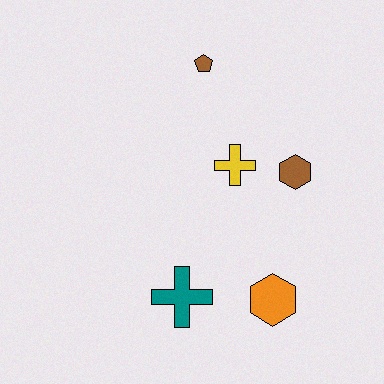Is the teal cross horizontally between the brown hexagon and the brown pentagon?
No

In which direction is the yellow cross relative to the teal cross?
The yellow cross is above the teal cross.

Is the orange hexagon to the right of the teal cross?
Yes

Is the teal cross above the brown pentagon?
No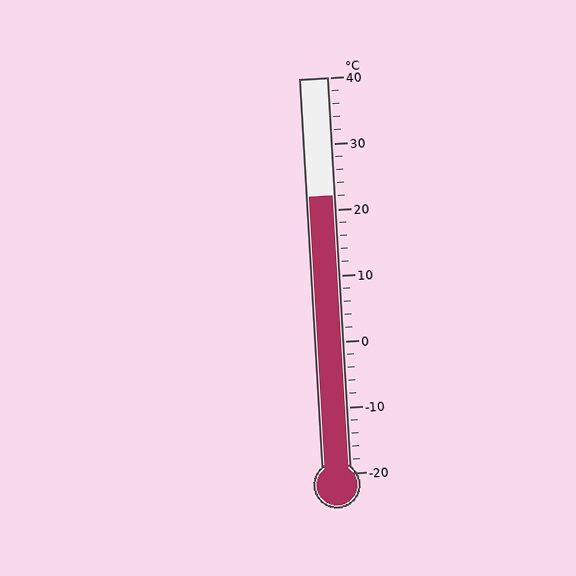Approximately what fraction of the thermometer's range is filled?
The thermometer is filled to approximately 70% of its range.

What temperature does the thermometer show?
The thermometer shows approximately 22°C.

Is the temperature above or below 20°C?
The temperature is above 20°C.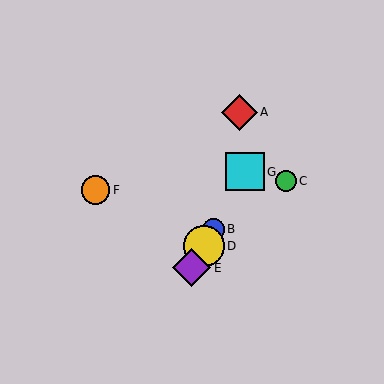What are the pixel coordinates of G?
Object G is at (245, 172).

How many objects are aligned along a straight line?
4 objects (B, D, E, G) are aligned along a straight line.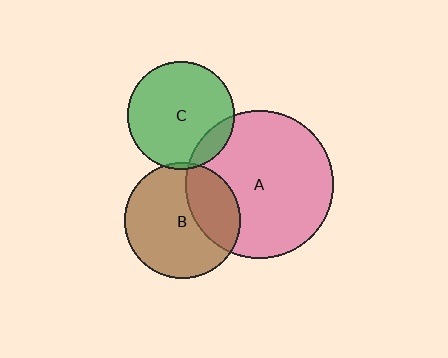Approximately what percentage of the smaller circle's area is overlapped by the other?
Approximately 30%.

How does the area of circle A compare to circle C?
Approximately 1.9 times.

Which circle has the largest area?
Circle A (pink).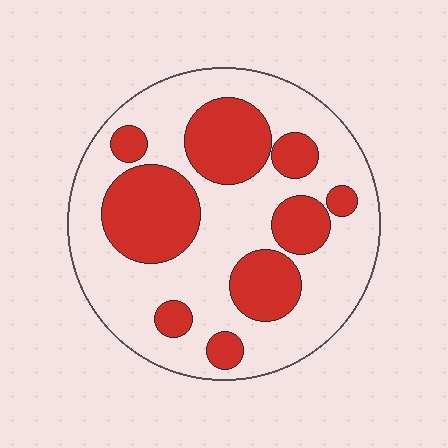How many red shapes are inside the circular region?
9.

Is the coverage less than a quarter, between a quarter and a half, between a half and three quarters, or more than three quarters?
Between a quarter and a half.